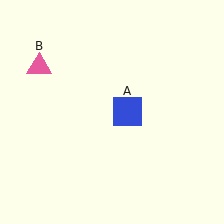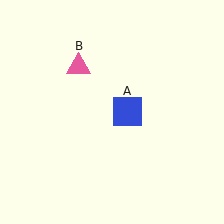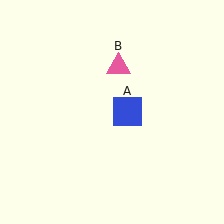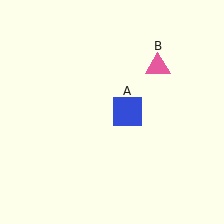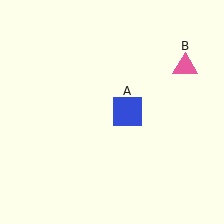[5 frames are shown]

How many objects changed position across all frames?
1 object changed position: pink triangle (object B).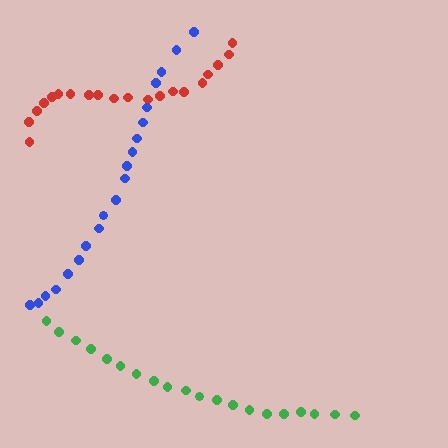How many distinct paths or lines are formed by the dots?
There are 3 distinct paths.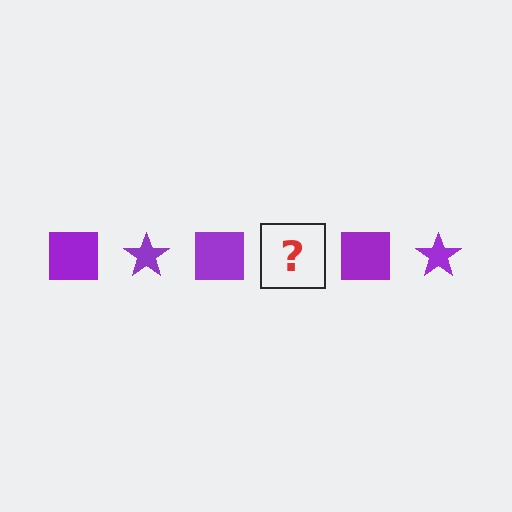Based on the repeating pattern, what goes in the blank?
The blank should be a purple star.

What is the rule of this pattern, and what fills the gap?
The rule is that the pattern cycles through square, star shapes in purple. The gap should be filled with a purple star.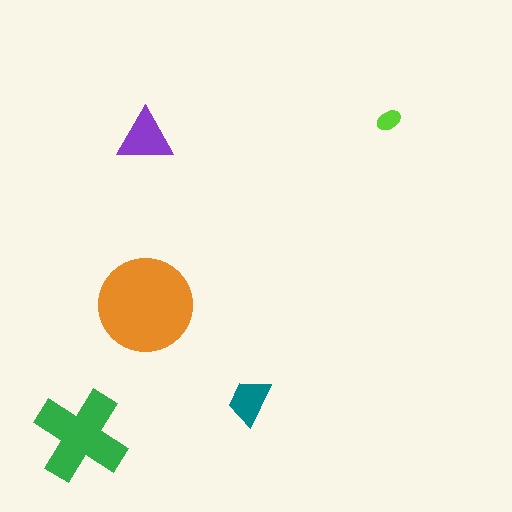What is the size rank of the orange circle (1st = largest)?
1st.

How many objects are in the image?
There are 5 objects in the image.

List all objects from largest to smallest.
The orange circle, the green cross, the purple triangle, the teal trapezoid, the lime ellipse.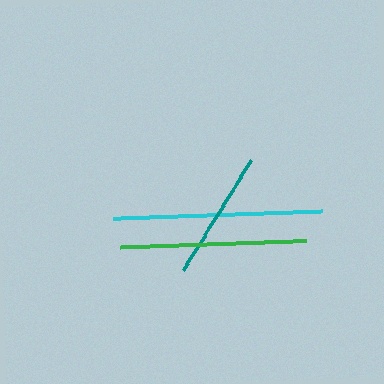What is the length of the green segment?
The green segment is approximately 187 pixels long.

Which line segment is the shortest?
The teal line is the shortest at approximately 130 pixels.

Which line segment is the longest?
The cyan line is the longest at approximately 209 pixels.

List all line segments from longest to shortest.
From longest to shortest: cyan, green, teal.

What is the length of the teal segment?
The teal segment is approximately 130 pixels long.